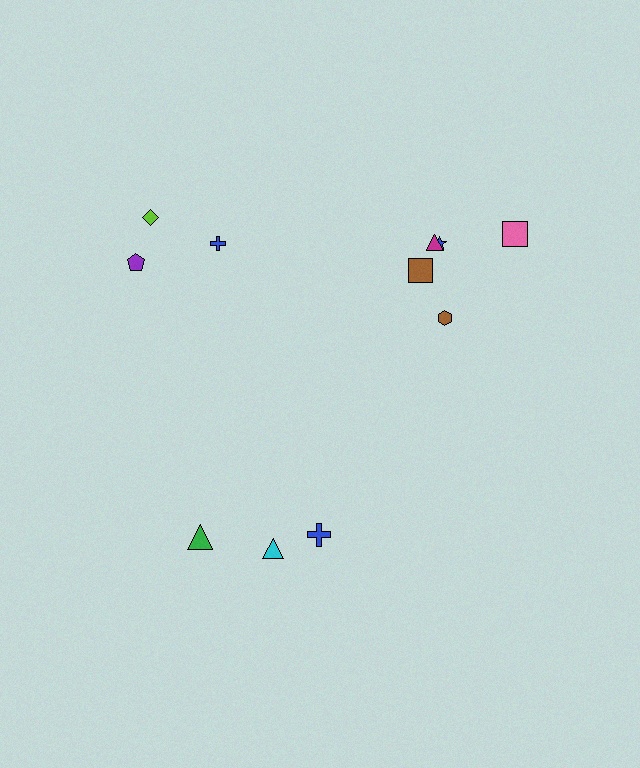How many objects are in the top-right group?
There are 5 objects.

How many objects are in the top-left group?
There are 3 objects.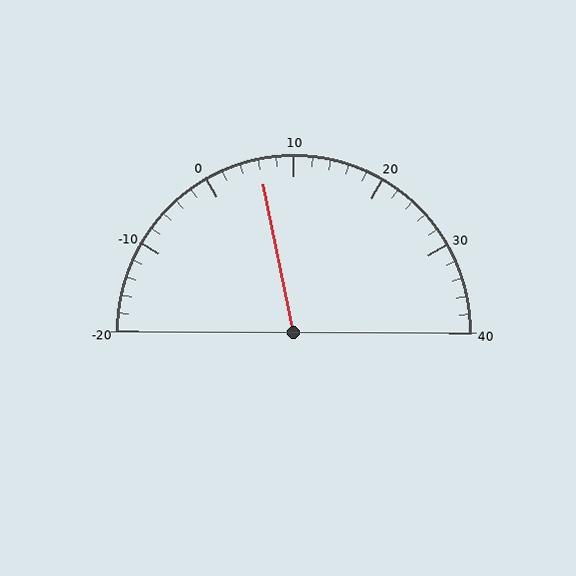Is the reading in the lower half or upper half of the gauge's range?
The reading is in the lower half of the range (-20 to 40).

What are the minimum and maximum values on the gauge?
The gauge ranges from -20 to 40.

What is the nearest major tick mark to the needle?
The nearest major tick mark is 10.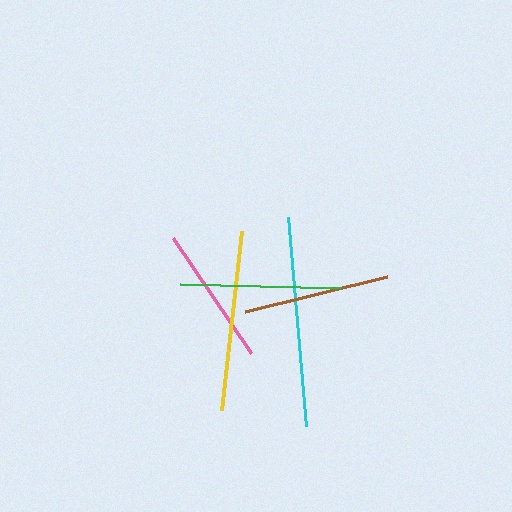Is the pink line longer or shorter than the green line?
The green line is longer than the pink line.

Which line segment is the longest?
The cyan line is the longest at approximately 210 pixels.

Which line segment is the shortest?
The pink line is the shortest at approximately 139 pixels.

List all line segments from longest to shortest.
From longest to shortest: cyan, yellow, green, brown, pink.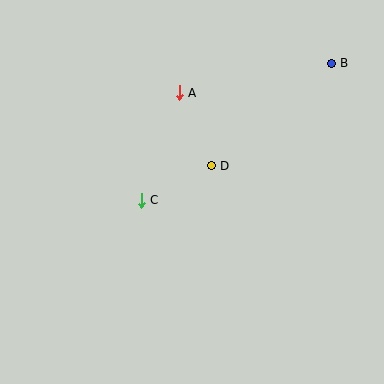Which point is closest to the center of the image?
Point D at (211, 166) is closest to the center.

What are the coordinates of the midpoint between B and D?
The midpoint between B and D is at (271, 115).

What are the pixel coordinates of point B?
Point B is at (331, 63).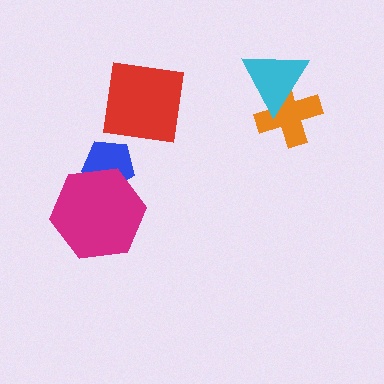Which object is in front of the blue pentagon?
The magenta hexagon is in front of the blue pentagon.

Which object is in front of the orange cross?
The cyan triangle is in front of the orange cross.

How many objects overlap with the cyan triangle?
1 object overlaps with the cyan triangle.